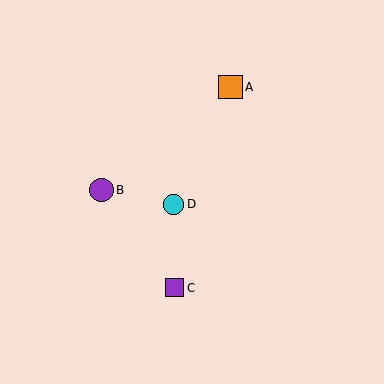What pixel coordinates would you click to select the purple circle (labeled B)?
Click at (102, 190) to select the purple circle B.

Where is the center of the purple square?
The center of the purple square is at (175, 288).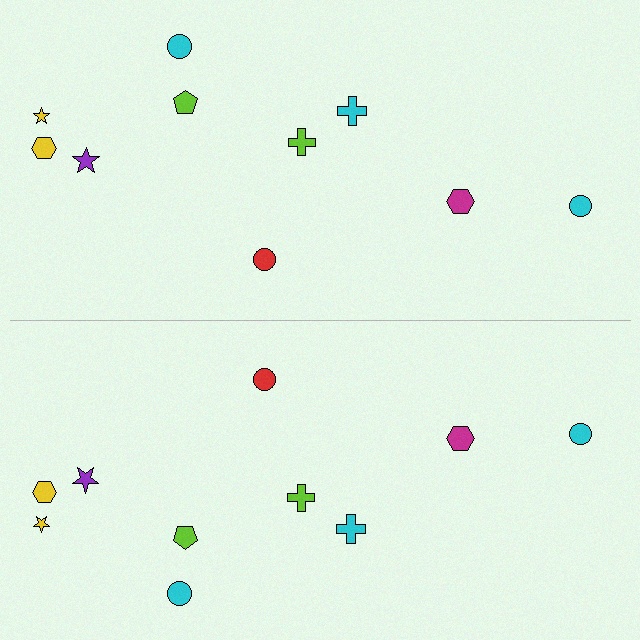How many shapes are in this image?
There are 20 shapes in this image.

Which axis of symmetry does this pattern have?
The pattern has a horizontal axis of symmetry running through the center of the image.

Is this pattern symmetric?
Yes, this pattern has bilateral (reflection) symmetry.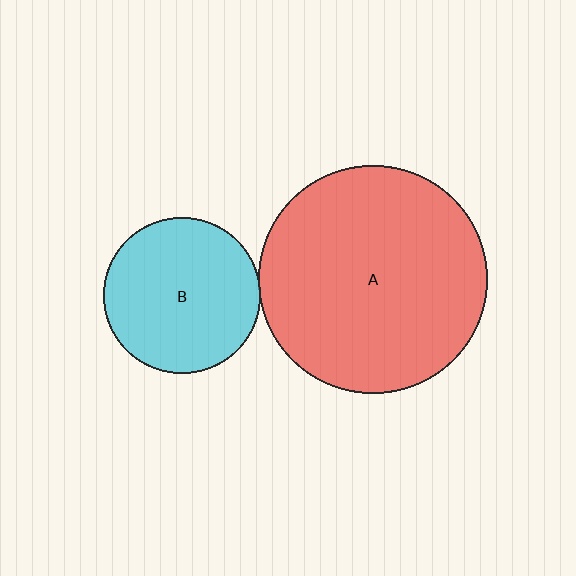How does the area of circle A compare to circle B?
Approximately 2.1 times.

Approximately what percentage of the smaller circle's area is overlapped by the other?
Approximately 5%.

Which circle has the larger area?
Circle A (red).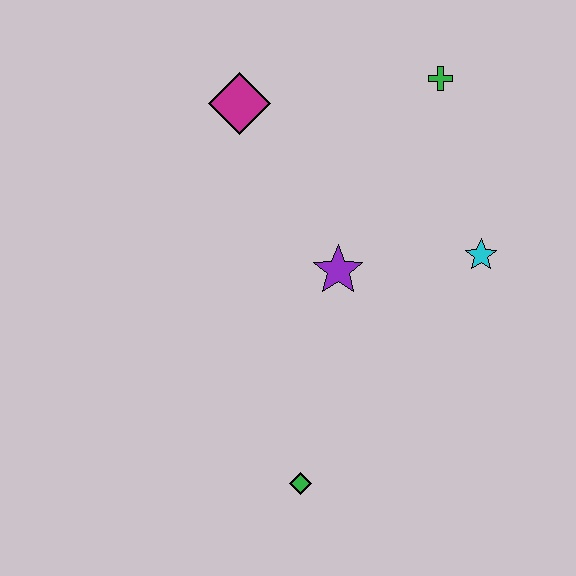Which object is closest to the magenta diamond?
The purple star is closest to the magenta diamond.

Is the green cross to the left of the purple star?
No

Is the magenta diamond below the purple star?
No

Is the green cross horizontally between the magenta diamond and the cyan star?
Yes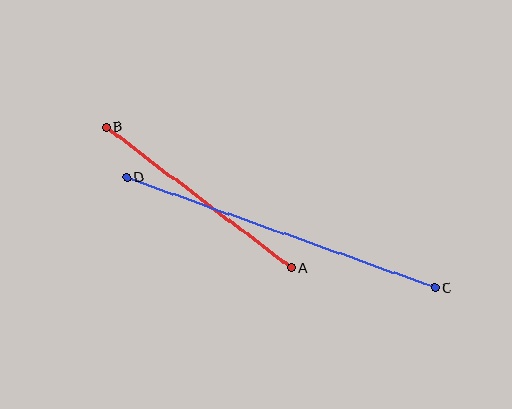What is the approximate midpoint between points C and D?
The midpoint is at approximately (281, 233) pixels.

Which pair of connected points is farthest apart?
Points C and D are farthest apart.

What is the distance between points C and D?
The distance is approximately 327 pixels.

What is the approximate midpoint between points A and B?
The midpoint is at approximately (199, 197) pixels.